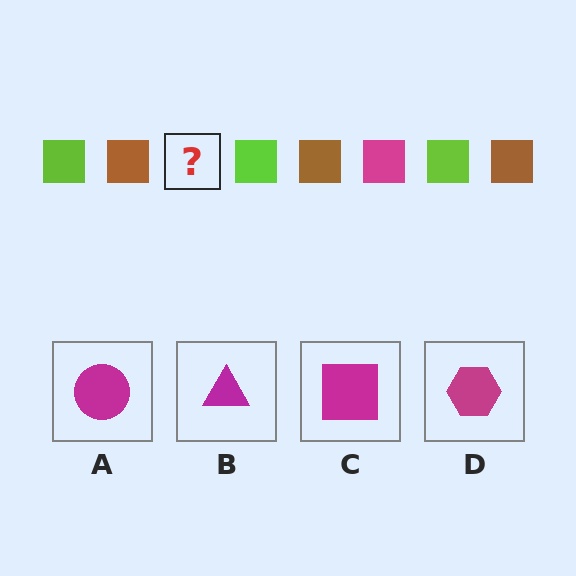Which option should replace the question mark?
Option C.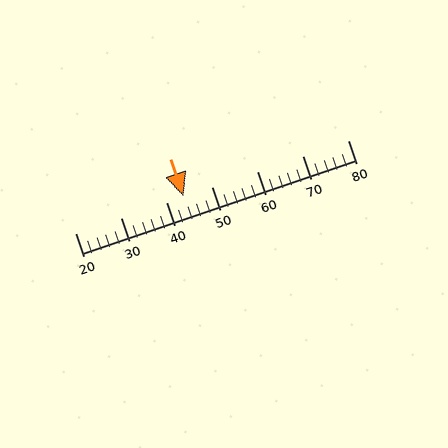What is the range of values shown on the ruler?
The ruler shows values from 20 to 80.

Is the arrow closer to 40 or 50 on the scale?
The arrow is closer to 40.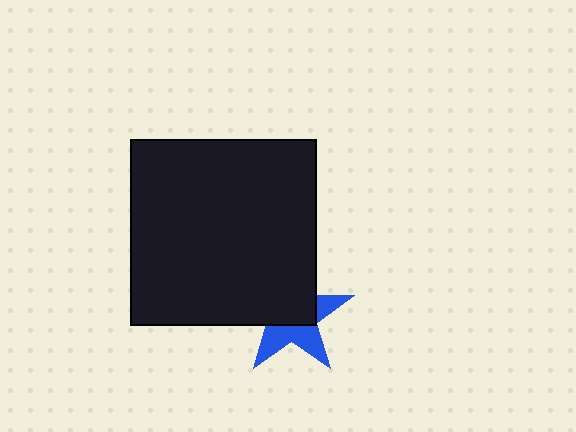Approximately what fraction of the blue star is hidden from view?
Roughly 55% of the blue star is hidden behind the black square.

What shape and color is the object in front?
The object in front is a black square.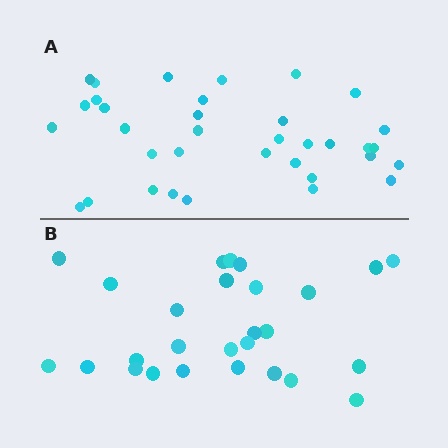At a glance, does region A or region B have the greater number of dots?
Region A (the top region) has more dots.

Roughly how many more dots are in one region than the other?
Region A has roughly 8 or so more dots than region B.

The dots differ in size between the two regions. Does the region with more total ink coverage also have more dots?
No. Region B has more total ink coverage because its dots are larger, but region A actually contains more individual dots. Total area can be misleading — the number of items is what matters here.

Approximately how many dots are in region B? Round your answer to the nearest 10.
About 30 dots. (The exact count is 27, which rounds to 30.)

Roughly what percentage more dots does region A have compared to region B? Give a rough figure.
About 30% more.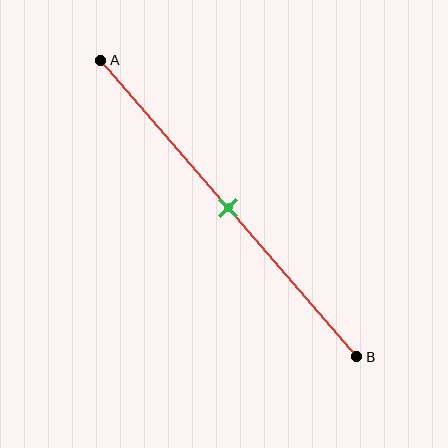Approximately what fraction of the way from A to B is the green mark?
The green mark is approximately 50% of the way from A to B.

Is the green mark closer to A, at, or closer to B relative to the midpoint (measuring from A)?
The green mark is approximately at the midpoint of segment AB.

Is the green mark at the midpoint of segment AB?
Yes, the mark is approximately at the midpoint.